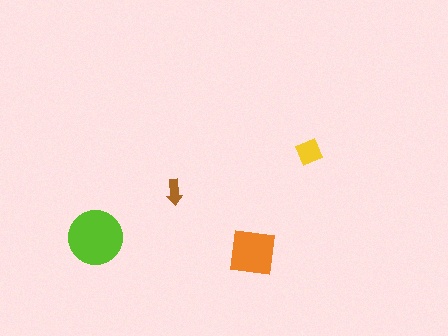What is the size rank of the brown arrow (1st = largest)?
4th.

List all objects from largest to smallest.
The lime circle, the orange square, the yellow diamond, the brown arrow.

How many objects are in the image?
There are 4 objects in the image.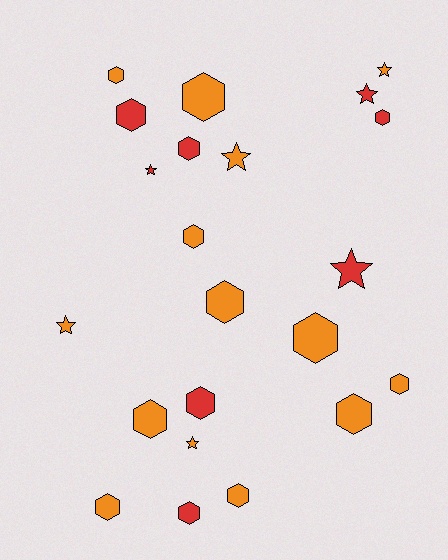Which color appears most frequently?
Orange, with 14 objects.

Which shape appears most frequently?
Hexagon, with 15 objects.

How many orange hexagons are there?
There are 10 orange hexagons.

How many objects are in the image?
There are 22 objects.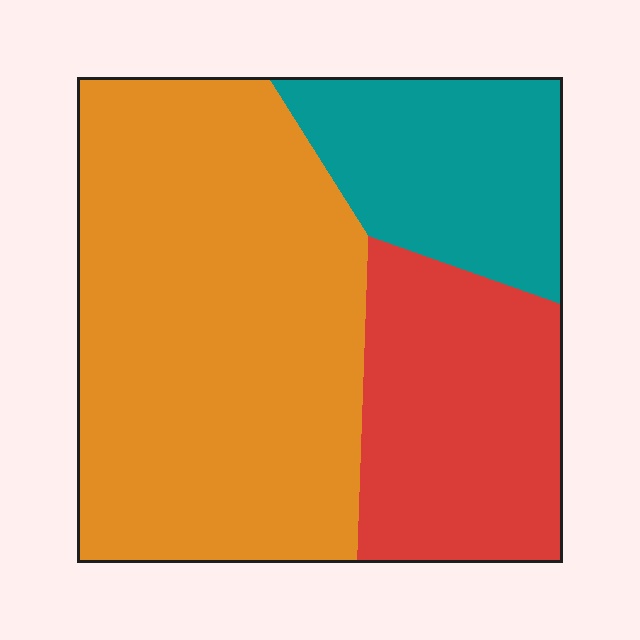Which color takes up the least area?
Teal, at roughly 20%.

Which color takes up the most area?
Orange, at roughly 55%.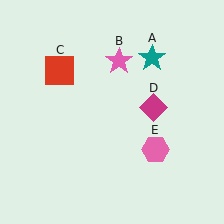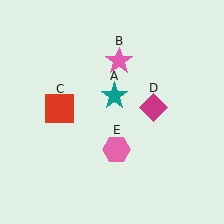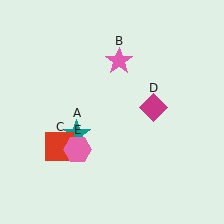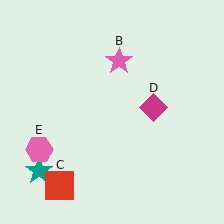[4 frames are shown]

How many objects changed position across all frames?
3 objects changed position: teal star (object A), red square (object C), pink hexagon (object E).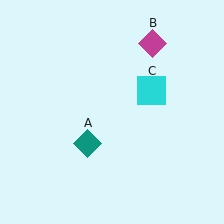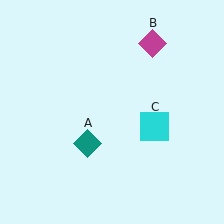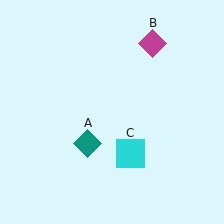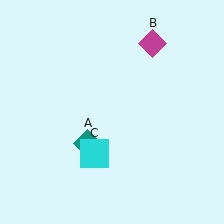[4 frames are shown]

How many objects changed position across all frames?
1 object changed position: cyan square (object C).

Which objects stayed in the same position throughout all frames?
Teal diamond (object A) and magenta diamond (object B) remained stationary.